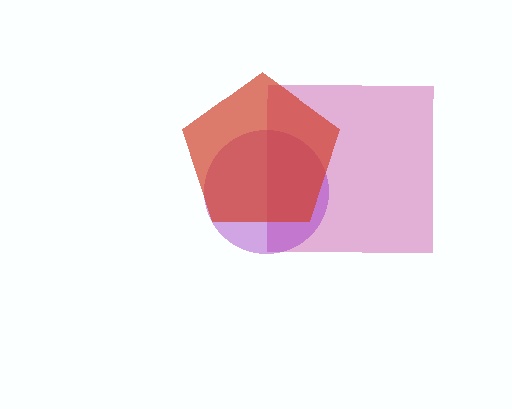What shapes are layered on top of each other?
The layered shapes are: a magenta square, a purple circle, a red pentagon.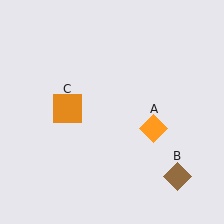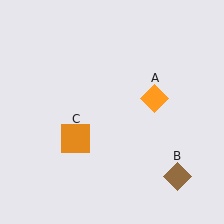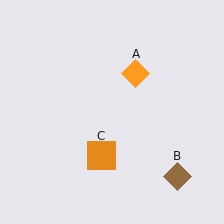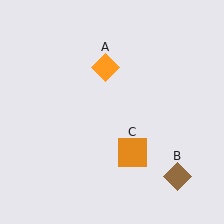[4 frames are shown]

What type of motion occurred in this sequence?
The orange diamond (object A), orange square (object C) rotated counterclockwise around the center of the scene.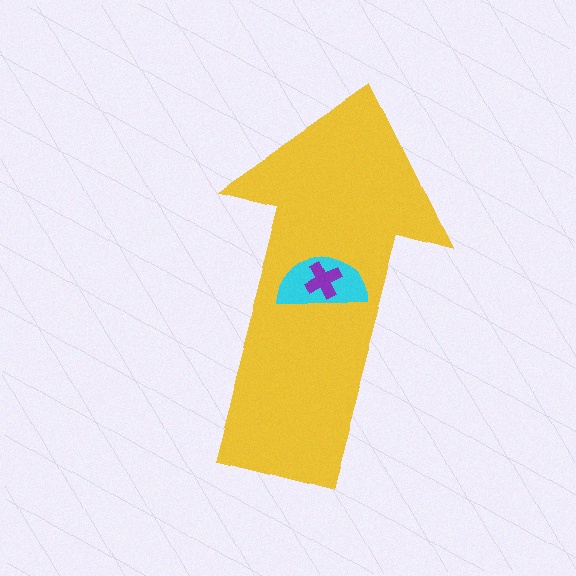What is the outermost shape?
The yellow arrow.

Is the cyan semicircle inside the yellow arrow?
Yes.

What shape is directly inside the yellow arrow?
The cyan semicircle.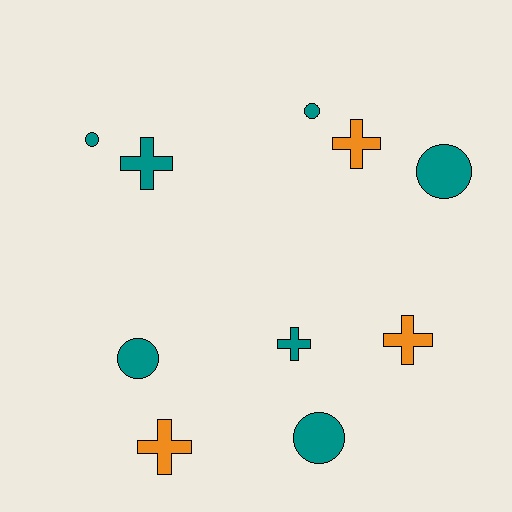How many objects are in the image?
There are 10 objects.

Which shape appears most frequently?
Circle, with 5 objects.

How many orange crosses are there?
There are 3 orange crosses.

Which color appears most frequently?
Teal, with 7 objects.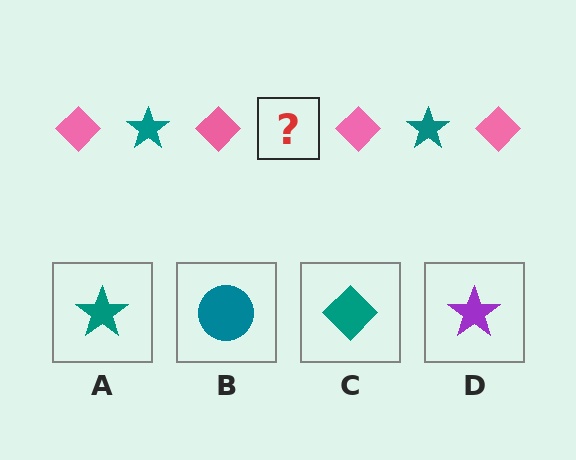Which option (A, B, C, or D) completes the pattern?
A.